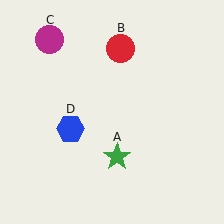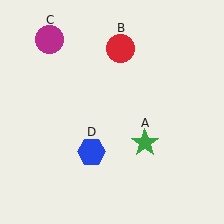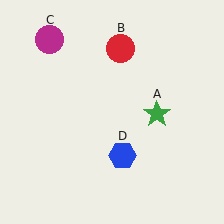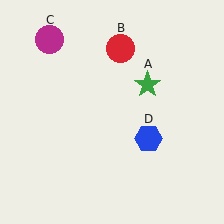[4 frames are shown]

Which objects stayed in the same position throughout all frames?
Red circle (object B) and magenta circle (object C) remained stationary.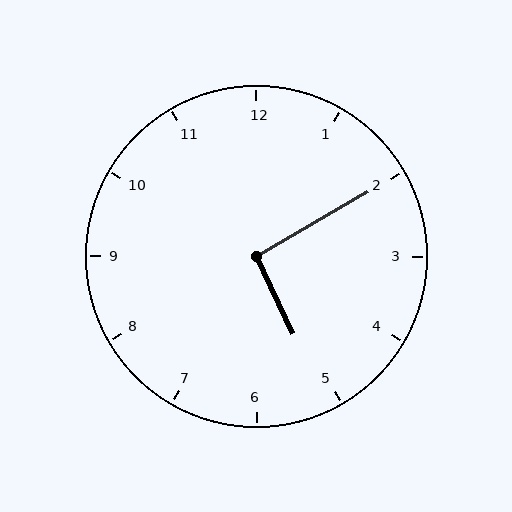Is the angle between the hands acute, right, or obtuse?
It is right.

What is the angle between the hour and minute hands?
Approximately 95 degrees.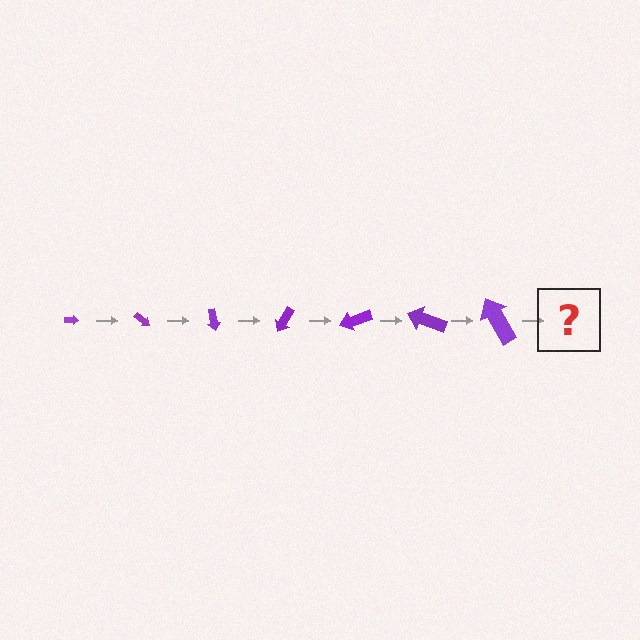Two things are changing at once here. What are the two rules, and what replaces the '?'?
The two rules are that the arrow grows larger each step and it rotates 40 degrees each step. The '?' should be an arrow, larger than the previous one and rotated 280 degrees from the start.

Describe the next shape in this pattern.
It should be an arrow, larger than the previous one and rotated 280 degrees from the start.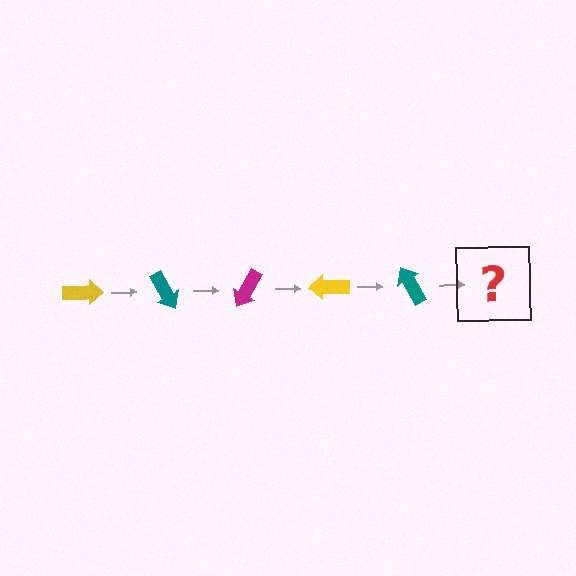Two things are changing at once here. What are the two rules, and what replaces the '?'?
The two rules are that it rotates 60 degrees each step and the color cycles through yellow, teal, and magenta. The '?' should be a magenta arrow, rotated 300 degrees from the start.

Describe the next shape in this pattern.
It should be a magenta arrow, rotated 300 degrees from the start.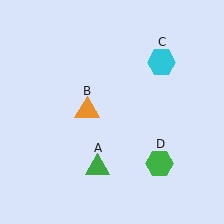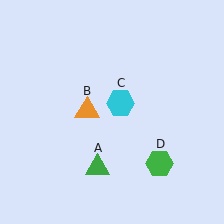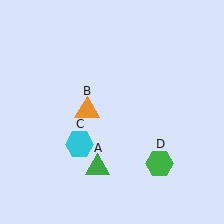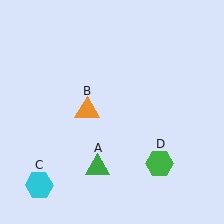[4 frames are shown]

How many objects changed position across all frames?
1 object changed position: cyan hexagon (object C).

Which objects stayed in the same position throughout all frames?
Green triangle (object A) and orange triangle (object B) and green hexagon (object D) remained stationary.